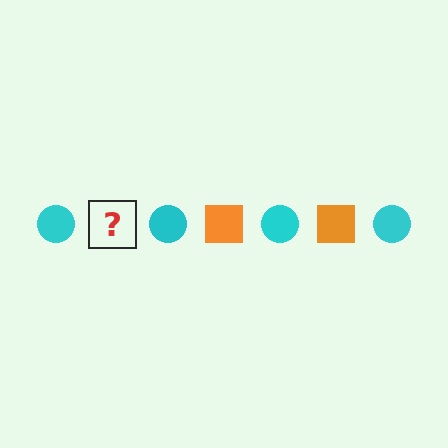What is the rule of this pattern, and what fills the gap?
The rule is that the pattern alternates between cyan circle and orange square. The gap should be filled with an orange square.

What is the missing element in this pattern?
The missing element is an orange square.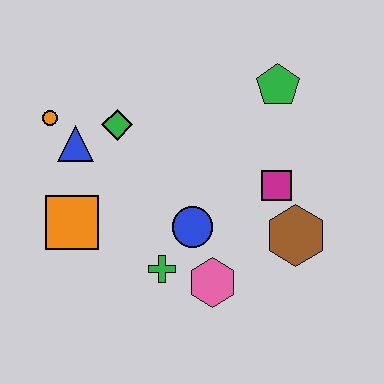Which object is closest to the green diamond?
The blue triangle is closest to the green diamond.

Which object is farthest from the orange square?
The green pentagon is farthest from the orange square.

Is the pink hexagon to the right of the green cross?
Yes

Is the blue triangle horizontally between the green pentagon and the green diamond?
No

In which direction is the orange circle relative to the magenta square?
The orange circle is to the left of the magenta square.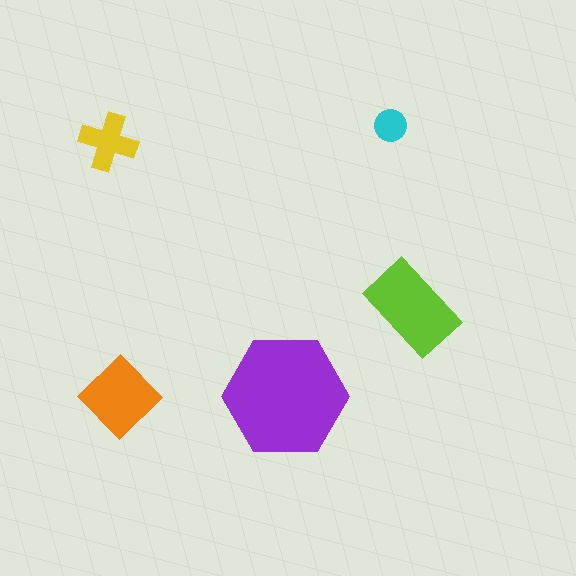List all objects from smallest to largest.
The cyan circle, the yellow cross, the orange diamond, the lime rectangle, the purple hexagon.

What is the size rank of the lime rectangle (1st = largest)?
2nd.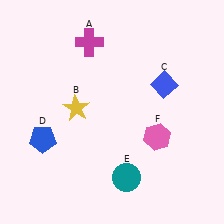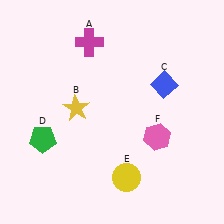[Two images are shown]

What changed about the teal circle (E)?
In Image 1, E is teal. In Image 2, it changed to yellow.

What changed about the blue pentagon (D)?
In Image 1, D is blue. In Image 2, it changed to green.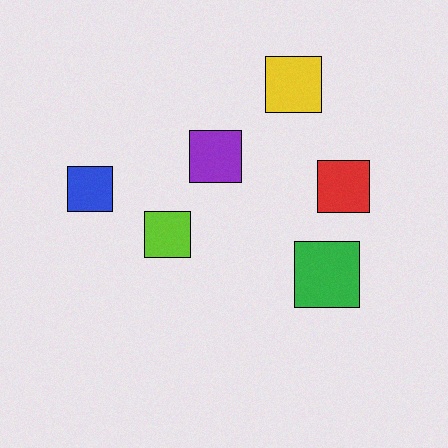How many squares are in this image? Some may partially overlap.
There are 6 squares.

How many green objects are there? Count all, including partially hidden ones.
There is 1 green object.